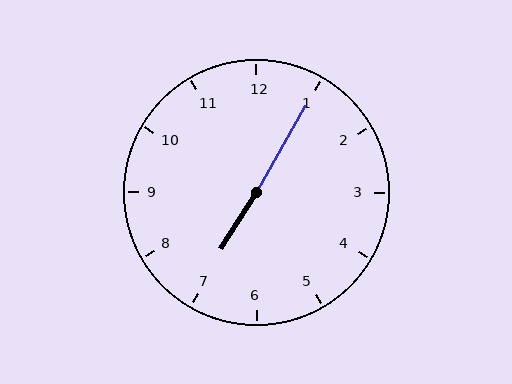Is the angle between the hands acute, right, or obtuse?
It is obtuse.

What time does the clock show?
7:05.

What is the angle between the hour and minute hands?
Approximately 178 degrees.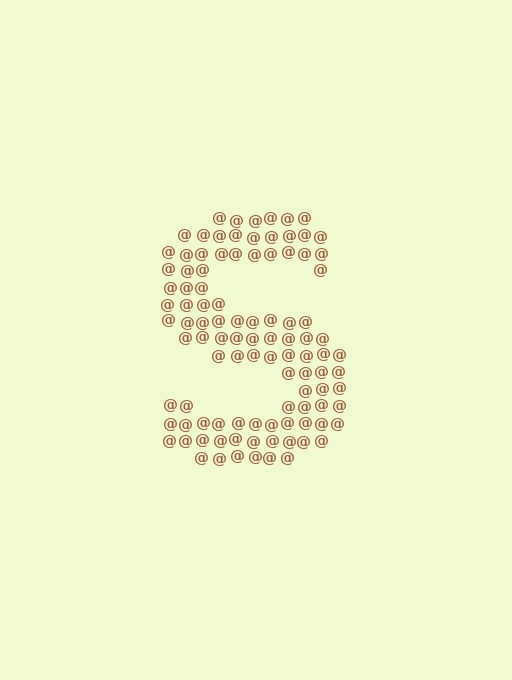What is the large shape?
The large shape is the letter S.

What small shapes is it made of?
It is made of small at signs.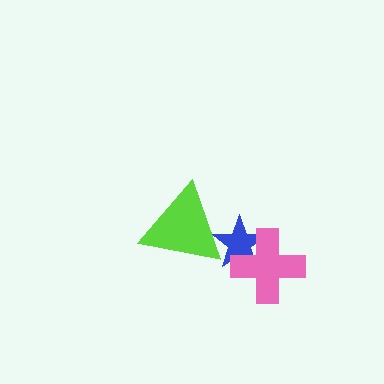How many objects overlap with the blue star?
2 objects overlap with the blue star.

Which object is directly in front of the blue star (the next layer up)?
The pink cross is directly in front of the blue star.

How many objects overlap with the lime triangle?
1 object overlaps with the lime triangle.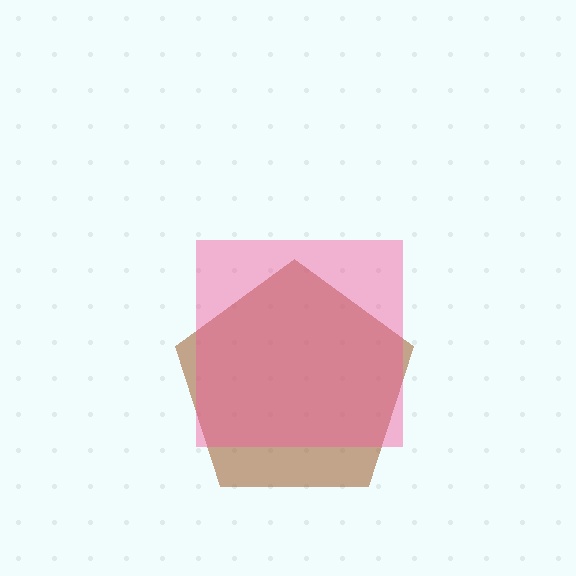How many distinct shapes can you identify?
There are 2 distinct shapes: a brown pentagon, a pink square.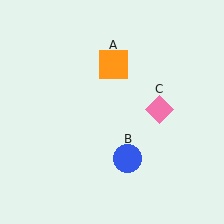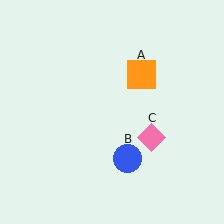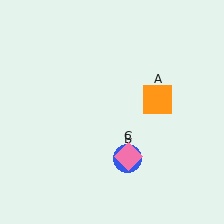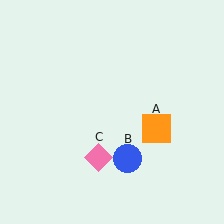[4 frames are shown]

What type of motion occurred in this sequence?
The orange square (object A), pink diamond (object C) rotated clockwise around the center of the scene.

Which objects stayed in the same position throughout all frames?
Blue circle (object B) remained stationary.